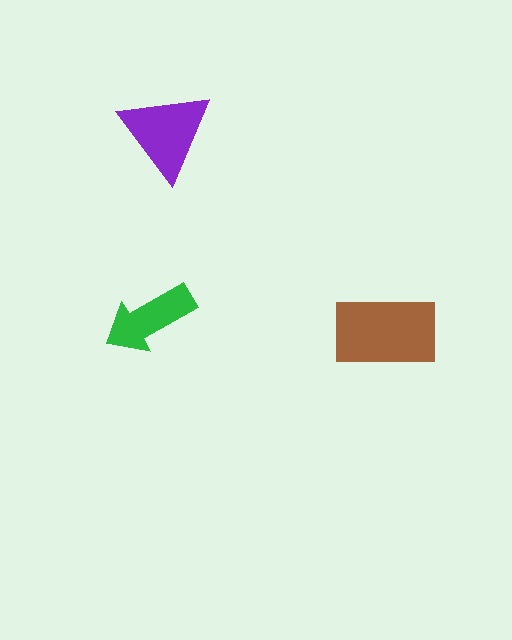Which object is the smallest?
The green arrow.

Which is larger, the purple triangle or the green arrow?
The purple triangle.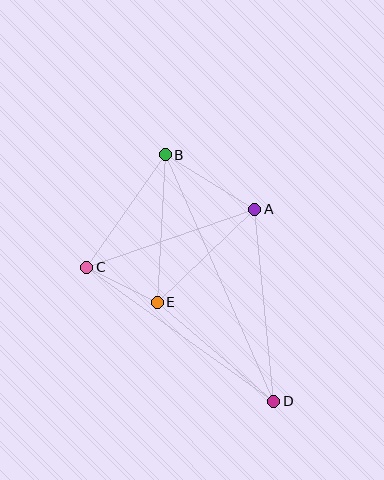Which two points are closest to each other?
Points C and E are closest to each other.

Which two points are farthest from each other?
Points B and D are farthest from each other.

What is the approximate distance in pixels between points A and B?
The distance between A and B is approximately 105 pixels.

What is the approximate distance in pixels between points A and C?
The distance between A and C is approximately 178 pixels.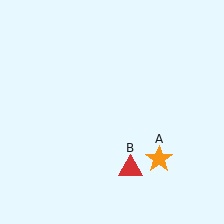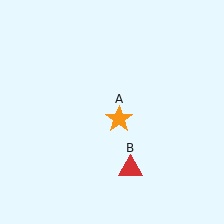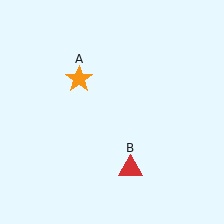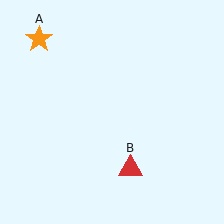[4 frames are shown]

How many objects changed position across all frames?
1 object changed position: orange star (object A).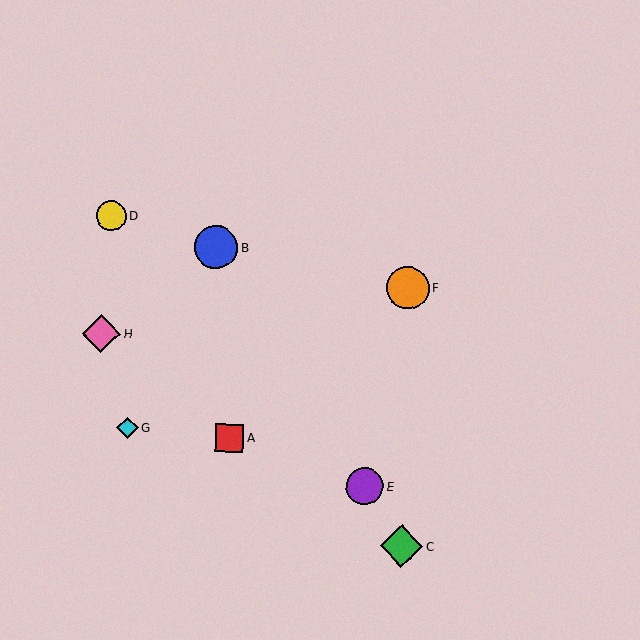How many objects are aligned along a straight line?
3 objects (B, C, E) are aligned along a straight line.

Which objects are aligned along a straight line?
Objects B, C, E are aligned along a straight line.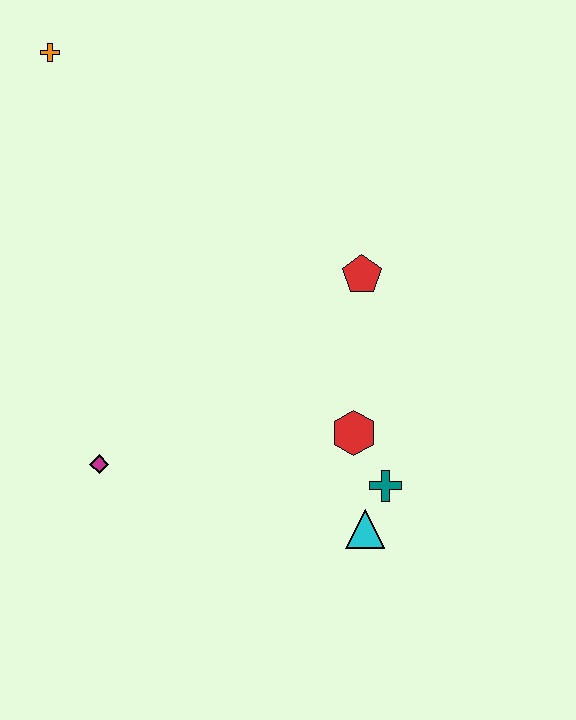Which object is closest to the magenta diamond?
The red hexagon is closest to the magenta diamond.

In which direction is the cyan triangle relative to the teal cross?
The cyan triangle is below the teal cross.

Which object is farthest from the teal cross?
The orange cross is farthest from the teal cross.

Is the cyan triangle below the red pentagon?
Yes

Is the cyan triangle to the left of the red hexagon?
No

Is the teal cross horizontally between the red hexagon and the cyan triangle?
No